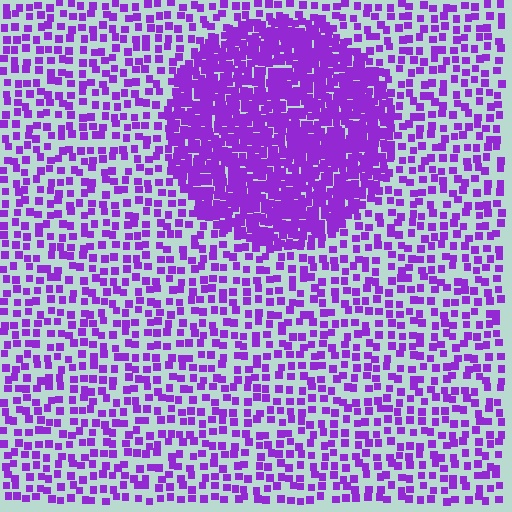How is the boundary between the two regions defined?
The boundary is defined by a change in element density (approximately 2.7x ratio). All elements are the same color, size, and shape.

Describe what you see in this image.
The image contains small purple elements arranged at two different densities. A circle-shaped region is visible where the elements are more densely packed than the surrounding area.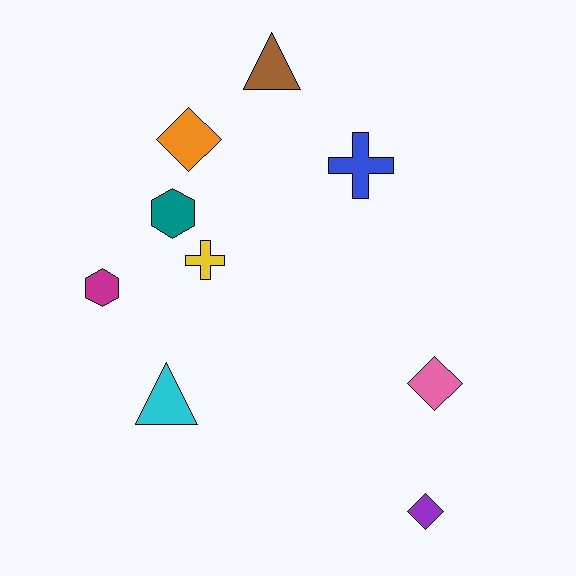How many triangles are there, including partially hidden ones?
There are 2 triangles.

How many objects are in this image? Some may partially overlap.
There are 9 objects.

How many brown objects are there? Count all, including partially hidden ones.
There is 1 brown object.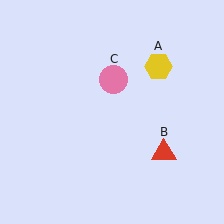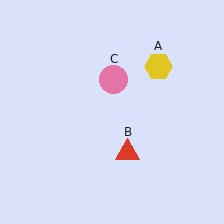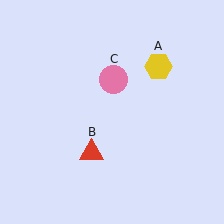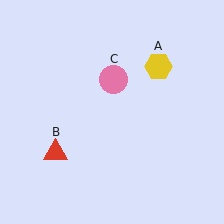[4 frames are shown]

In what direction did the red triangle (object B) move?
The red triangle (object B) moved left.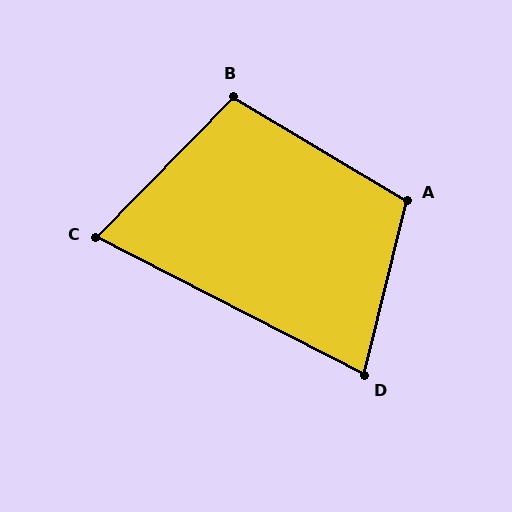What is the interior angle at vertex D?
Approximately 77 degrees (acute).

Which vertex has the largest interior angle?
A, at approximately 107 degrees.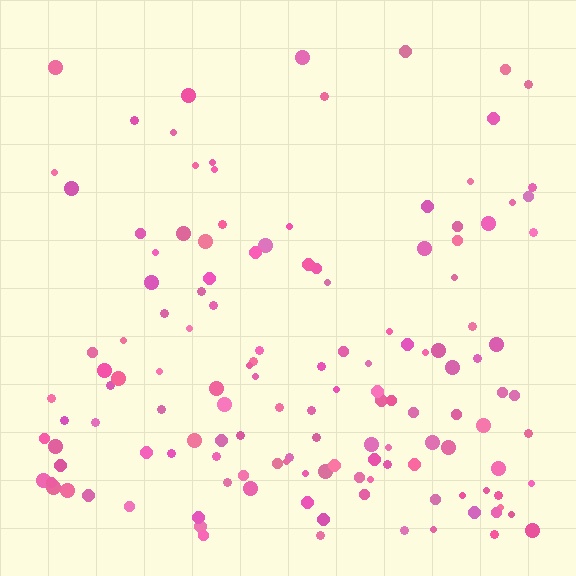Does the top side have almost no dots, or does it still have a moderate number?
Still a moderate number, just noticeably fewer than the bottom.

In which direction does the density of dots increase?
From top to bottom, with the bottom side densest.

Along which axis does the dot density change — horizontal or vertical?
Vertical.